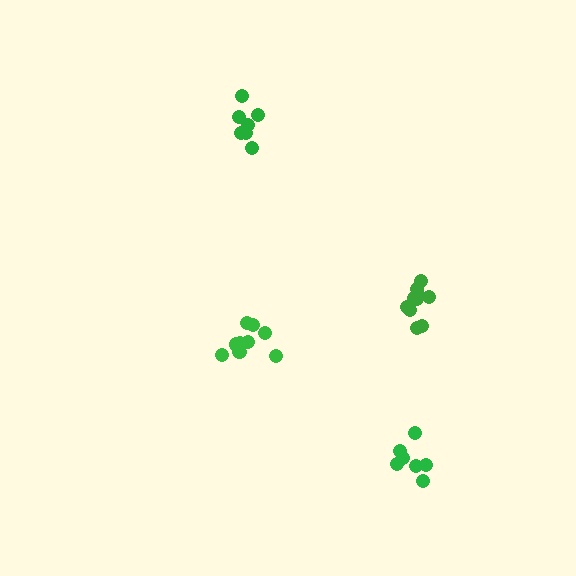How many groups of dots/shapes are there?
There are 4 groups.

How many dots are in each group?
Group 1: 9 dots, Group 2: 10 dots, Group 3: 7 dots, Group 4: 7 dots (33 total).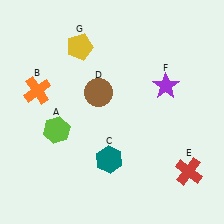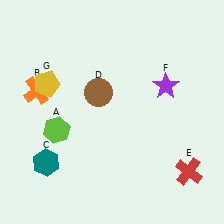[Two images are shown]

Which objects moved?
The objects that moved are: the teal hexagon (C), the yellow pentagon (G).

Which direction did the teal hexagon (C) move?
The teal hexagon (C) moved left.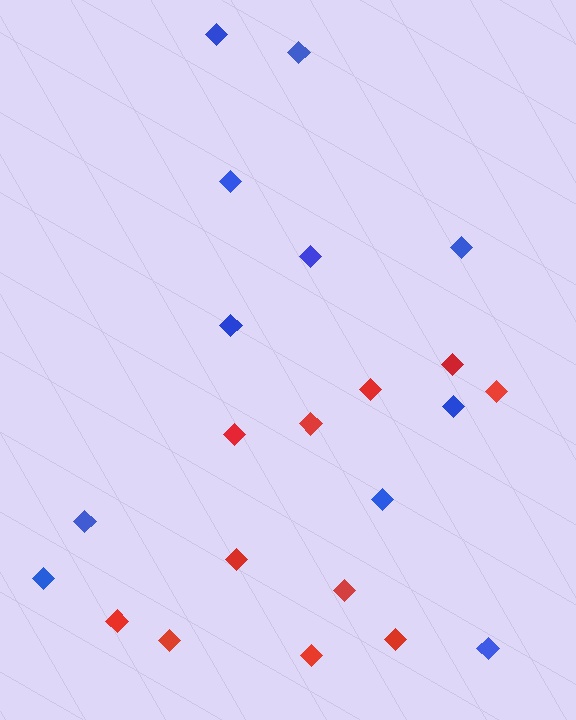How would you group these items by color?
There are 2 groups: one group of red diamonds (11) and one group of blue diamonds (11).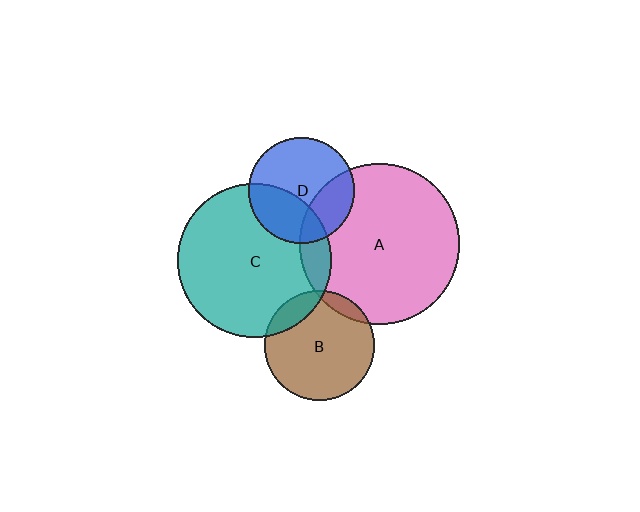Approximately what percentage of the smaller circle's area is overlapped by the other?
Approximately 10%.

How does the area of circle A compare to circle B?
Approximately 2.1 times.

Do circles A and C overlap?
Yes.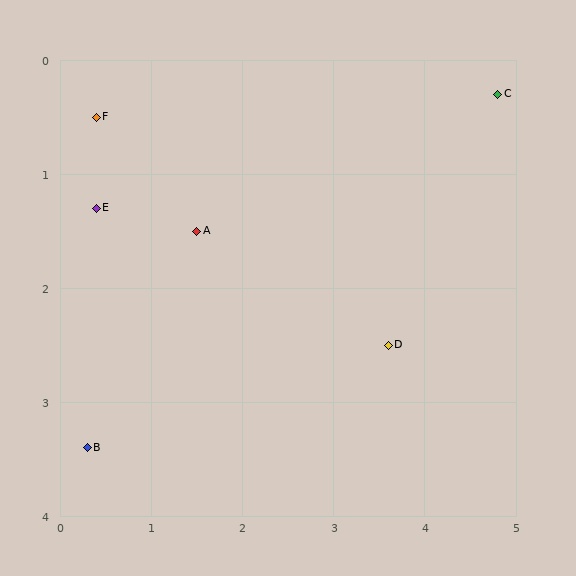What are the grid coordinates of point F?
Point F is at approximately (0.4, 0.5).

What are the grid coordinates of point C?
Point C is at approximately (4.8, 0.3).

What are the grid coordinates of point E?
Point E is at approximately (0.4, 1.3).